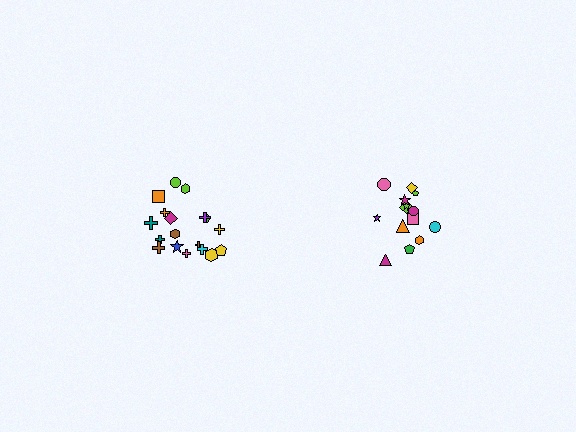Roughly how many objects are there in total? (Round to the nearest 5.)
Roughly 35 objects in total.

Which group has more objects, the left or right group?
The left group.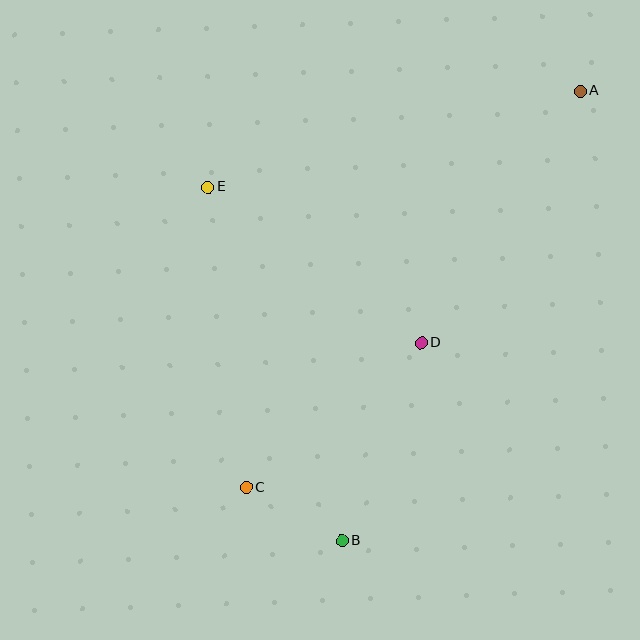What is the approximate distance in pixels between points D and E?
The distance between D and E is approximately 264 pixels.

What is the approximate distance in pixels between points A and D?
The distance between A and D is approximately 298 pixels.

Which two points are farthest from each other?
Points A and C are farthest from each other.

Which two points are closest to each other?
Points B and C are closest to each other.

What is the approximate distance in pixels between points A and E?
The distance between A and E is approximately 384 pixels.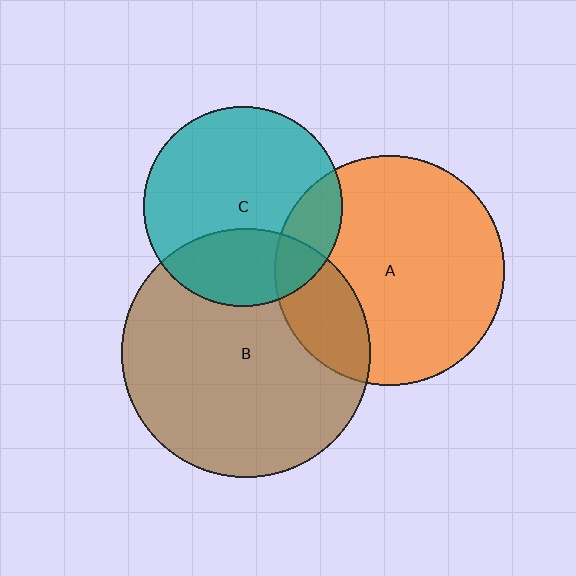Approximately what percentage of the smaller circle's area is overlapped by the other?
Approximately 30%.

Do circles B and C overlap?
Yes.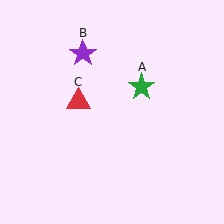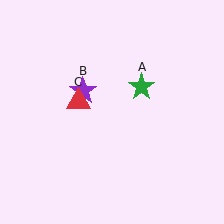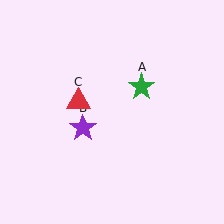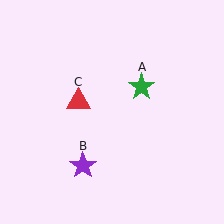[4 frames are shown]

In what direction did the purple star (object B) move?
The purple star (object B) moved down.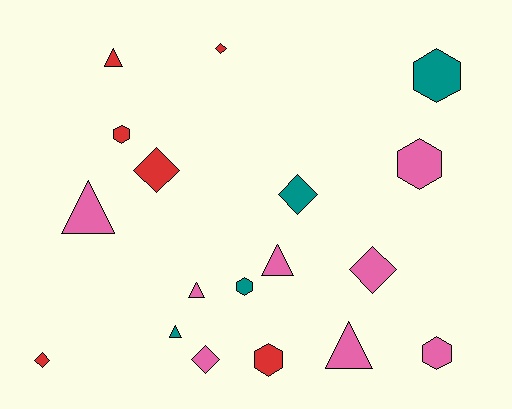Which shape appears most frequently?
Triangle, with 6 objects.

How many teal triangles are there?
There is 1 teal triangle.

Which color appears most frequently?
Pink, with 8 objects.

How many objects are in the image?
There are 18 objects.